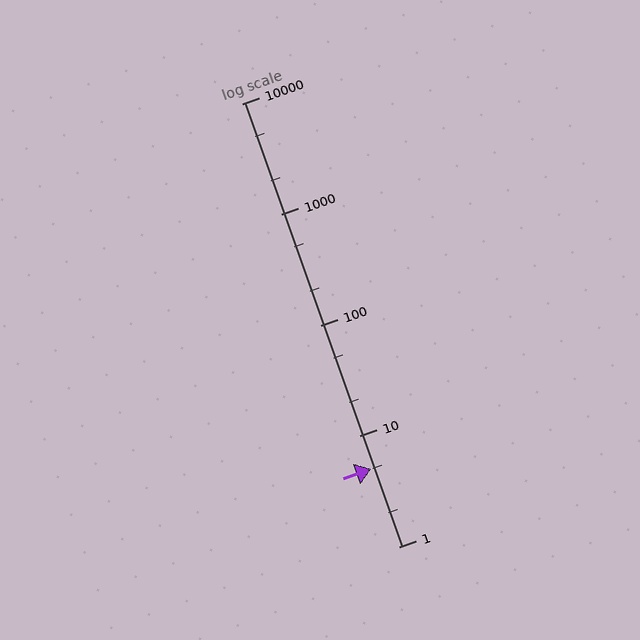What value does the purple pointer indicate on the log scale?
The pointer indicates approximately 5.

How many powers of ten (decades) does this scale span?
The scale spans 4 decades, from 1 to 10000.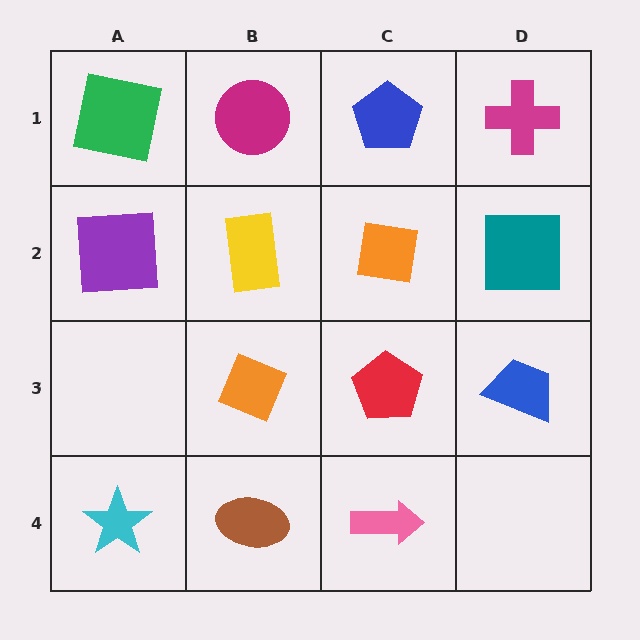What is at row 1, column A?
A green square.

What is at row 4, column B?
A brown ellipse.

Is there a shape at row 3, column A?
No, that cell is empty.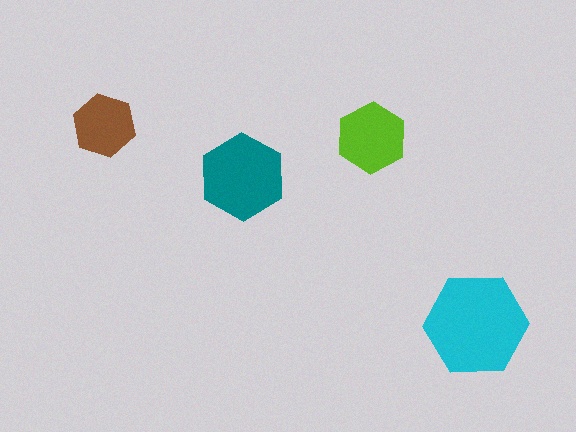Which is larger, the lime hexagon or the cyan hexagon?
The cyan one.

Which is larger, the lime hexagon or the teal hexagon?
The teal one.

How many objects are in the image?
There are 4 objects in the image.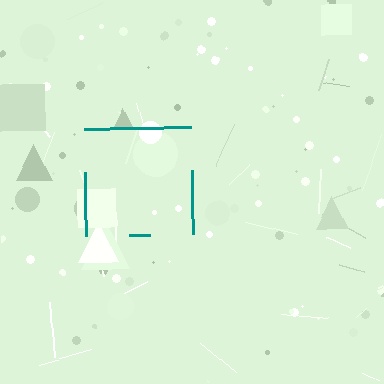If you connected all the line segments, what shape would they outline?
They would outline a square.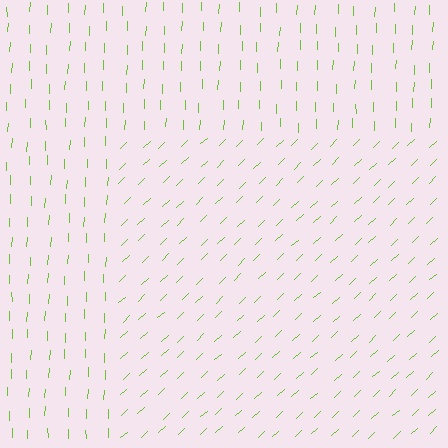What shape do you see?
I see a rectangle.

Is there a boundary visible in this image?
Yes, there is a texture boundary formed by a change in line orientation.